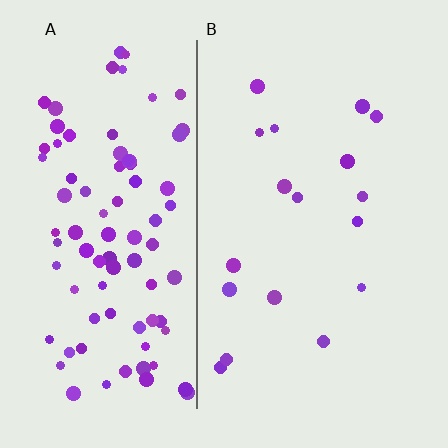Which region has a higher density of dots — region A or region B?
A (the left).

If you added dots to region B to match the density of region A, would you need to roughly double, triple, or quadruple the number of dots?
Approximately quadruple.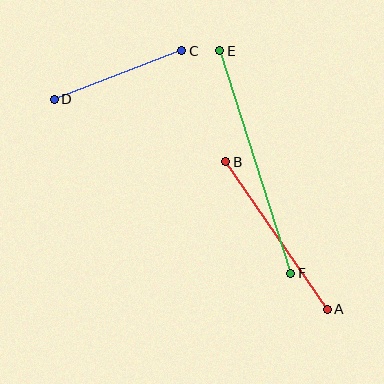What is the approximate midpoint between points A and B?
The midpoint is at approximately (276, 235) pixels.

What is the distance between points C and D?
The distance is approximately 137 pixels.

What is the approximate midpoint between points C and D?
The midpoint is at approximately (118, 75) pixels.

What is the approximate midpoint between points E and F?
The midpoint is at approximately (255, 162) pixels.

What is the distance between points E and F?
The distance is approximately 234 pixels.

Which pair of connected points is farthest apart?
Points E and F are farthest apart.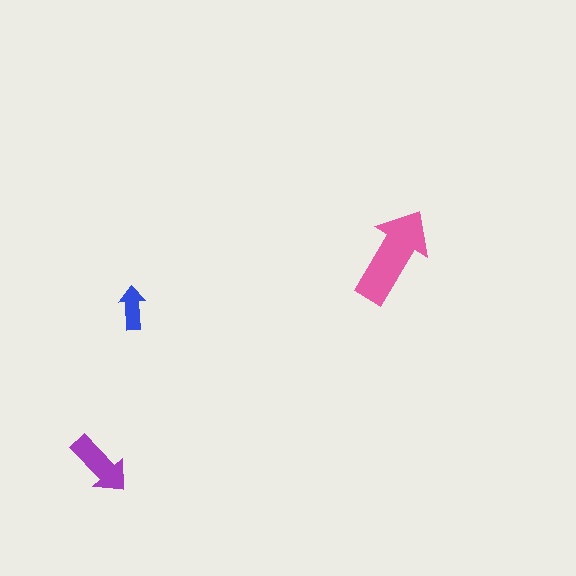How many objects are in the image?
There are 3 objects in the image.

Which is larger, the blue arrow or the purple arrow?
The purple one.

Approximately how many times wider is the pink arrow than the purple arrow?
About 1.5 times wider.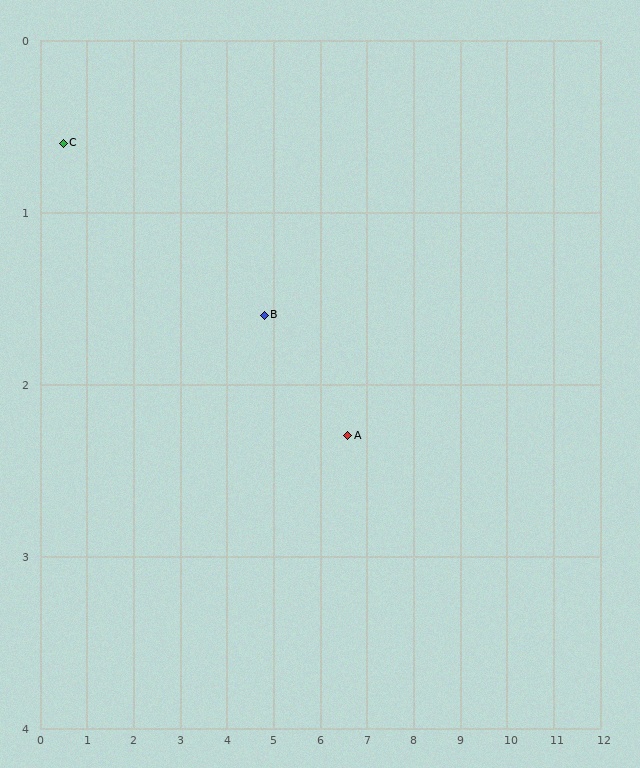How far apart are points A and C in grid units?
Points A and C are about 6.3 grid units apart.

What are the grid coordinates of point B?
Point B is at approximately (4.8, 1.6).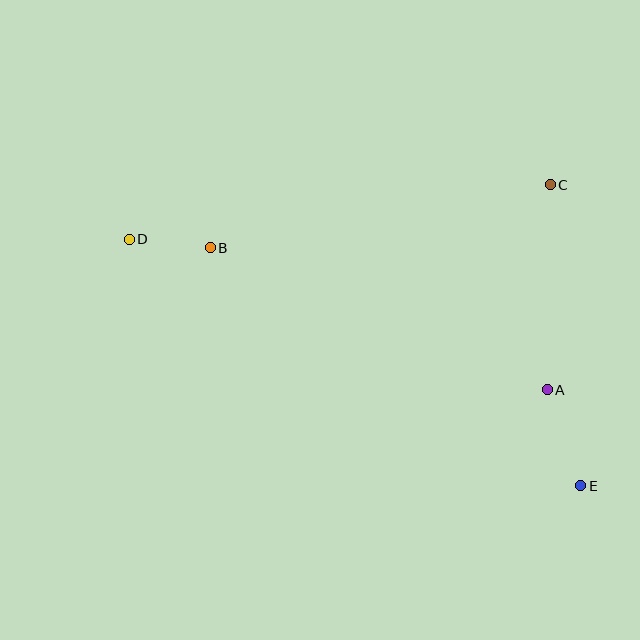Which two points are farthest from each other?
Points D and E are farthest from each other.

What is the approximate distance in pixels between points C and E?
The distance between C and E is approximately 302 pixels.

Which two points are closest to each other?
Points B and D are closest to each other.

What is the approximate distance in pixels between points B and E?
The distance between B and E is approximately 440 pixels.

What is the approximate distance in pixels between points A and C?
The distance between A and C is approximately 205 pixels.